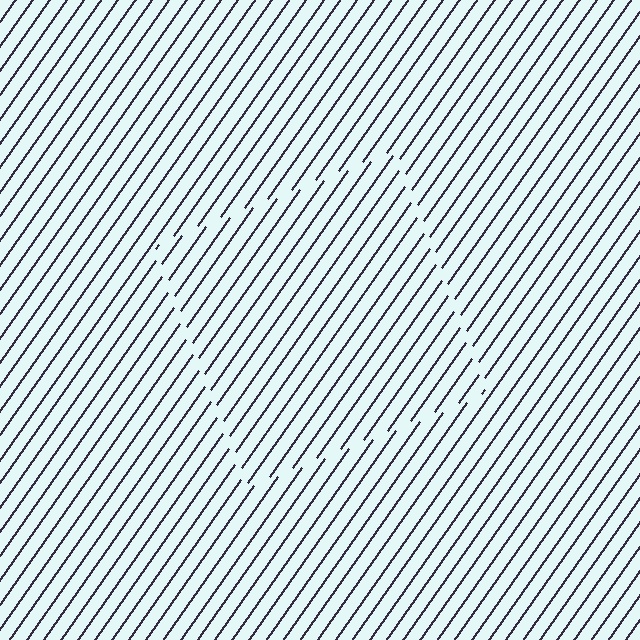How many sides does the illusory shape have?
4 sides — the line-ends trace a square.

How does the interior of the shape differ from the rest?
The interior of the shape contains the same grating, shifted by half a period — the contour is defined by the phase discontinuity where line-ends from the inner and outer gratings abut.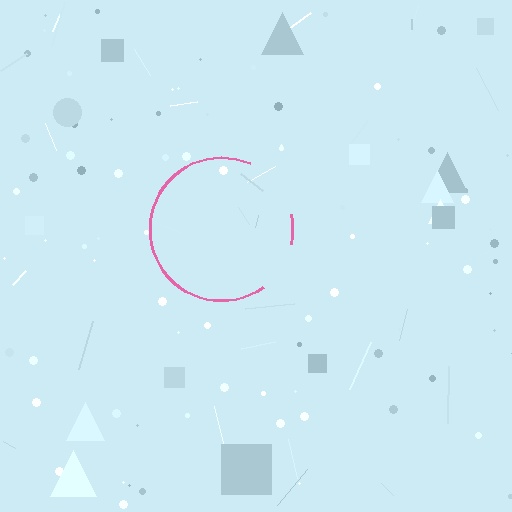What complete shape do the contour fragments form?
The contour fragments form a circle.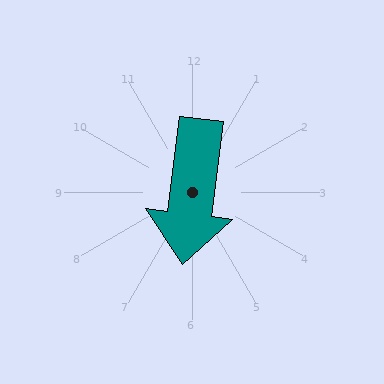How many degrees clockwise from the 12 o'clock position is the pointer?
Approximately 187 degrees.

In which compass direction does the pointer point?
South.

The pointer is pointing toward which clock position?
Roughly 6 o'clock.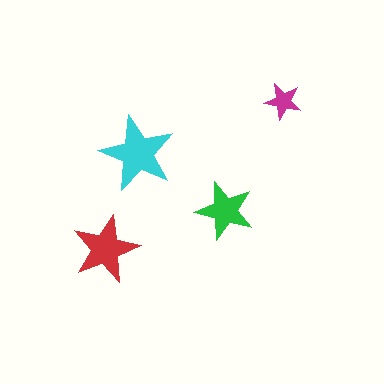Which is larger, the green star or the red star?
The red one.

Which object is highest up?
The magenta star is topmost.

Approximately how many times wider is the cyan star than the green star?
About 1.5 times wider.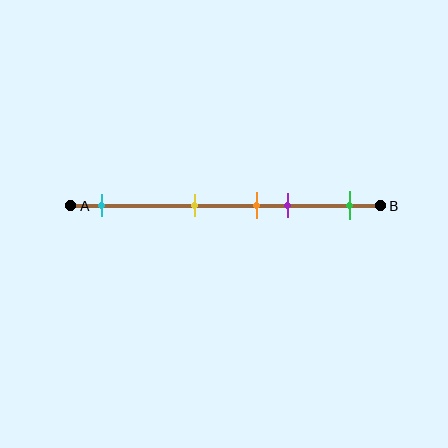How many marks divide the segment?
There are 5 marks dividing the segment.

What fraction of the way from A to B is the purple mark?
The purple mark is approximately 70% (0.7) of the way from A to B.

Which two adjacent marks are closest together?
The orange and purple marks are the closest adjacent pair.